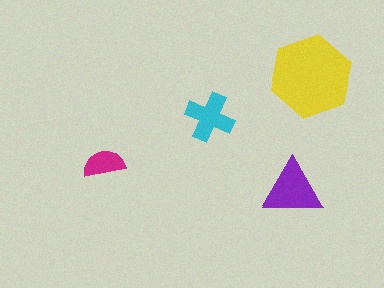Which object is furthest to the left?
The magenta semicircle is leftmost.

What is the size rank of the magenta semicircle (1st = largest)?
4th.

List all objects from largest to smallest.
The yellow hexagon, the purple triangle, the cyan cross, the magenta semicircle.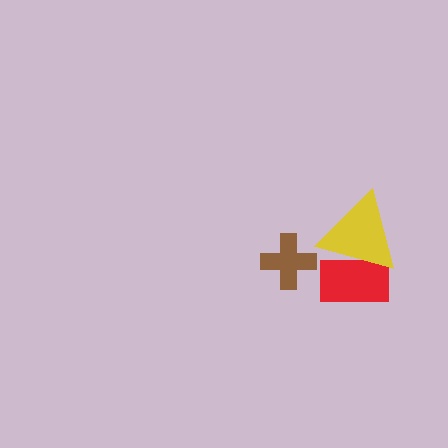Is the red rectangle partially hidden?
Yes, it is partially covered by another shape.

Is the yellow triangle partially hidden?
No, no other shape covers it.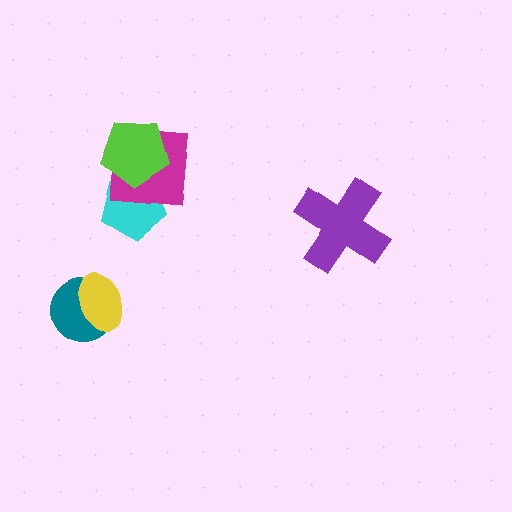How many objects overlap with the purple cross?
0 objects overlap with the purple cross.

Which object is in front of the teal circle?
The yellow ellipse is in front of the teal circle.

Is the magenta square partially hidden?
Yes, it is partially covered by another shape.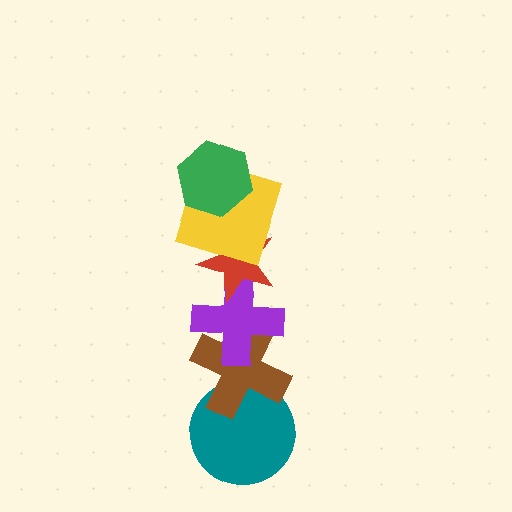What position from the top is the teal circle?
The teal circle is 6th from the top.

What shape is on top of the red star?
The yellow square is on top of the red star.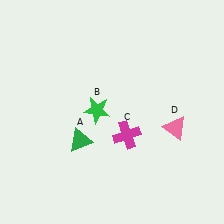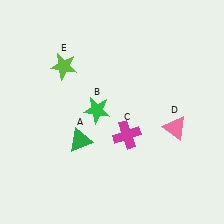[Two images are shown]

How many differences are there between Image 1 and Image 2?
There is 1 difference between the two images.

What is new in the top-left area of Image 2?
A lime star (E) was added in the top-left area of Image 2.